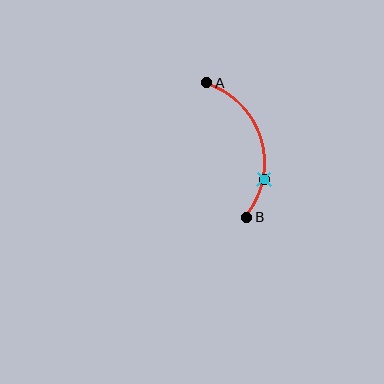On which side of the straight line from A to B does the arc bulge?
The arc bulges to the right of the straight line connecting A and B.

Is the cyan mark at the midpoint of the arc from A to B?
No. The cyan mark lies on the arc but is closer to endpoint B. The arc midpoint would be at the point on the curve equidistant along the arc from both A and B.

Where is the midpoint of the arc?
The arc midpoint is the point on the curve farthest from the straight line joining A and B. It sits to the right of that line.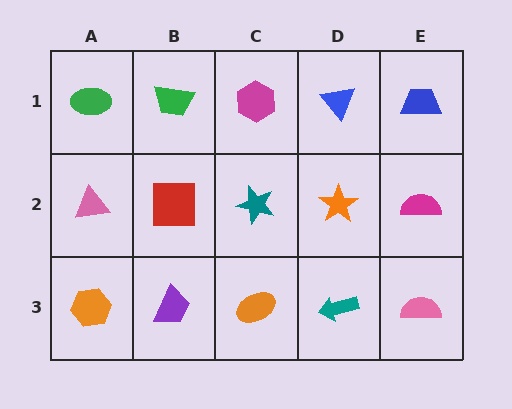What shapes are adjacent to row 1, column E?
A magenta semicircle (row 2, column E), a blue triangle (row 1, column D).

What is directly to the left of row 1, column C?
A green trapezoid.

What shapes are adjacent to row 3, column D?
An orange star (row 2, column D), an orange ellipse (row 3, column C), a pink semicircle (row 3, column E).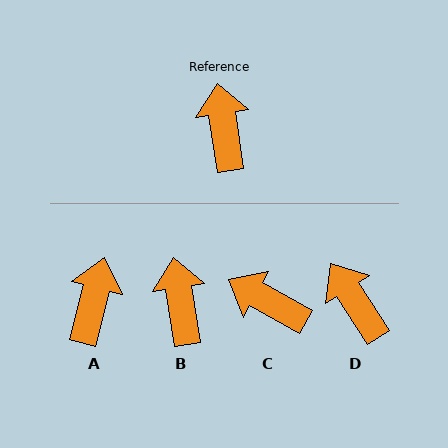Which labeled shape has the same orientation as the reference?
B.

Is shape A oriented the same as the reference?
No, it is off by about 23 degrees.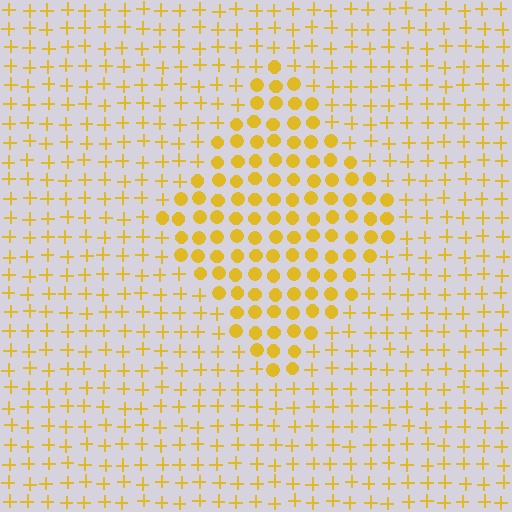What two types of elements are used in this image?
The image uses circles inside the diamond region and plus signs outside it.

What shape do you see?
I see a diamond.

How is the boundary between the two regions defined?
The boundary is defined by a change in element shape: circles inside vs. plus signs outside. All elements share the same color and spacing.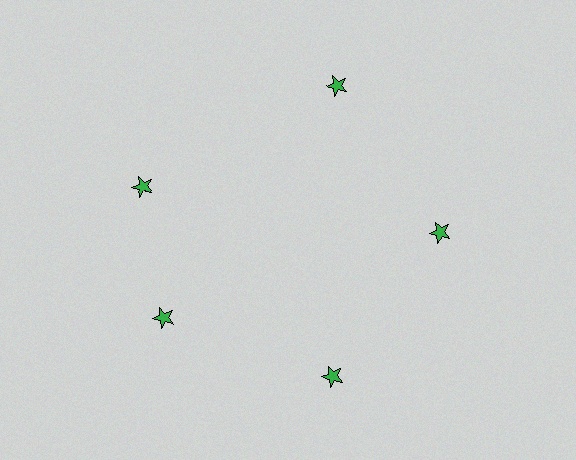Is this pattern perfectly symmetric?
No. The 5 green stars are arranged in a ring, but one element near the 10 o'clock position is rotated out of alignment along the ring, breaking the 5-fold rotational symmetry.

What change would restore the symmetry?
The symmetry would be restored by rotating it back into even spacing with its neighbors so that all 5 stars sit at equal angles and equal distance from the center.